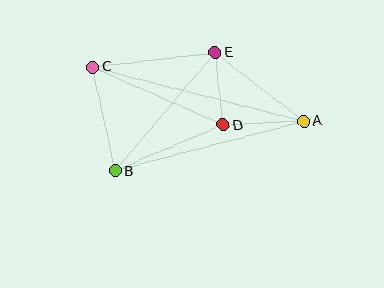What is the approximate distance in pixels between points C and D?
The distance between C and D is approximately 143 pixels.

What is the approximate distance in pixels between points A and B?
The distance between A and B is approximately 195 pixels.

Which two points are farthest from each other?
Points A and C are farthest from each other.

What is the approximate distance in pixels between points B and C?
The distance between B and C is approximately 106 pixels.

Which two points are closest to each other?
Points D and E are closest to each other.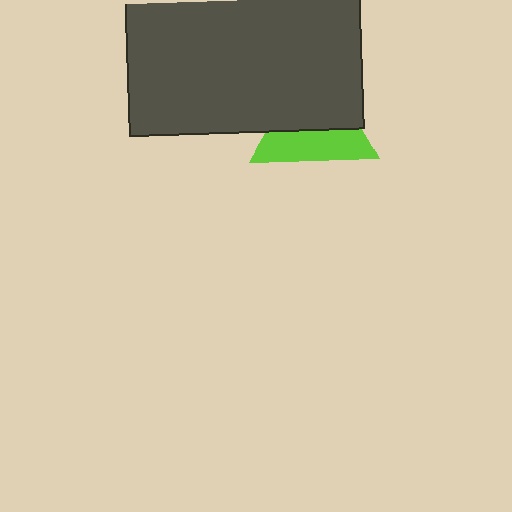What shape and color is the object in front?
The object in front is a dark gray rectangle.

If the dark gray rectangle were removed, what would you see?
You would see the complete lime triangle.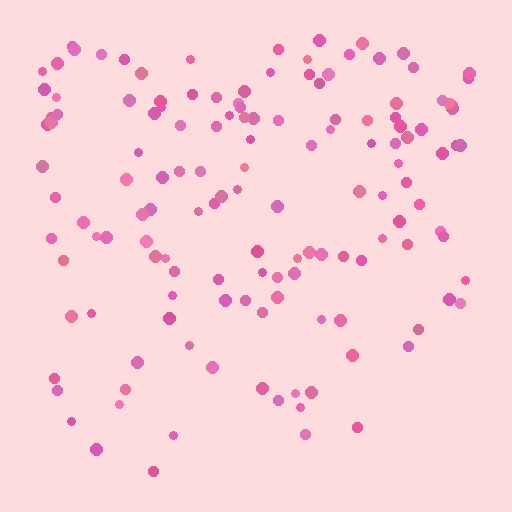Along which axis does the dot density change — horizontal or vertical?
Vertical.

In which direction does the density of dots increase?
From bottom to top, with the top side densest.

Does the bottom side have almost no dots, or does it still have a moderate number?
Still a moderate number, just noticeably fewer than the top.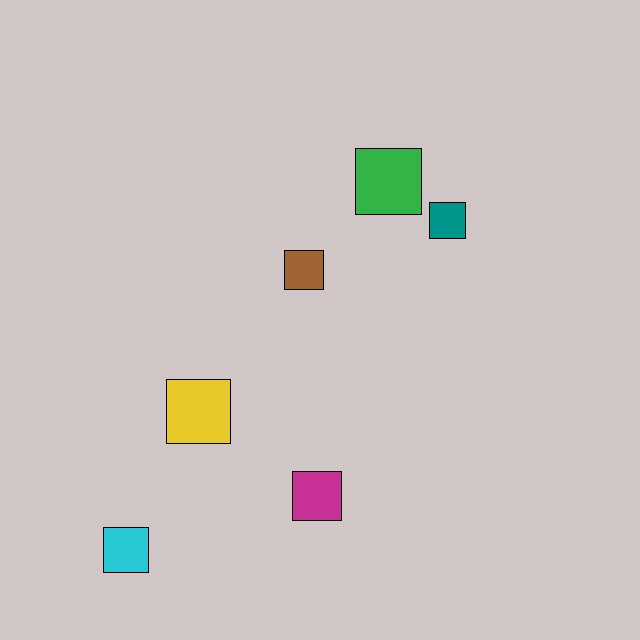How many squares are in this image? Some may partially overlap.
There are 6 squares.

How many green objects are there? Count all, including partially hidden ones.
There is 1 green object.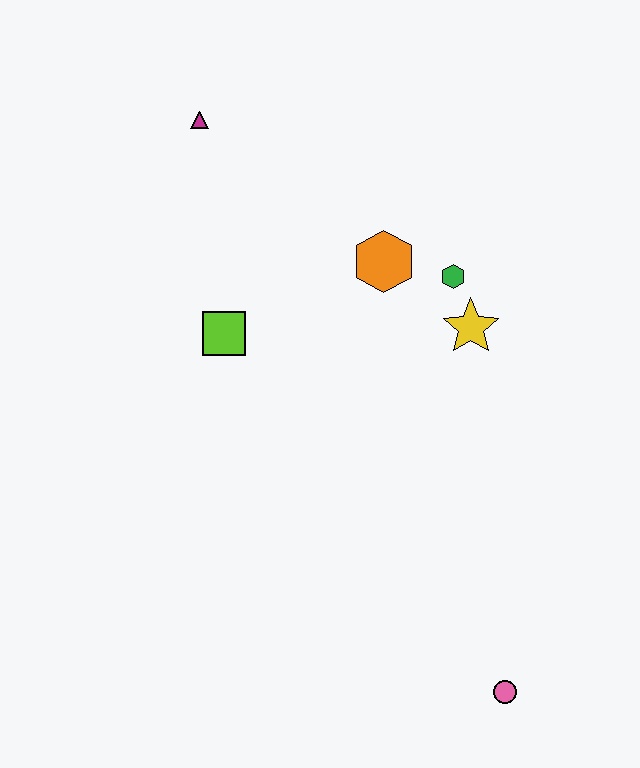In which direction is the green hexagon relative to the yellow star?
The green hexagon is above the yellow star.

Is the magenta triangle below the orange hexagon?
No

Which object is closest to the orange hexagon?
The green hexagon is closest to the orange hexagon.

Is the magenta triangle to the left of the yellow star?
Yes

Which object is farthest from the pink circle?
The magenta triangle is farthest from the pink circle.